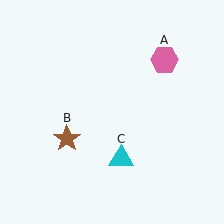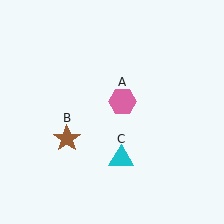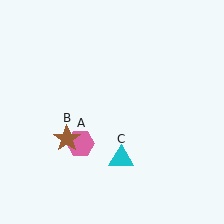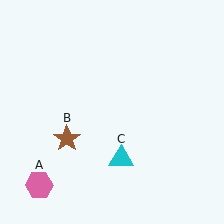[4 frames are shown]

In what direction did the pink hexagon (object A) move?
The pink hexagon (object A) moved down and to the left.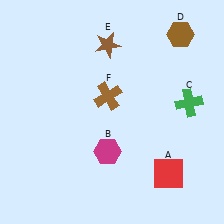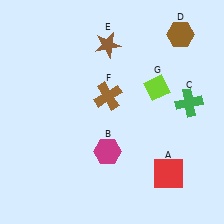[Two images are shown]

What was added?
A lime diamond (G) was added in Image 2.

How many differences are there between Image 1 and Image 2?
There is 1 difference between the two images.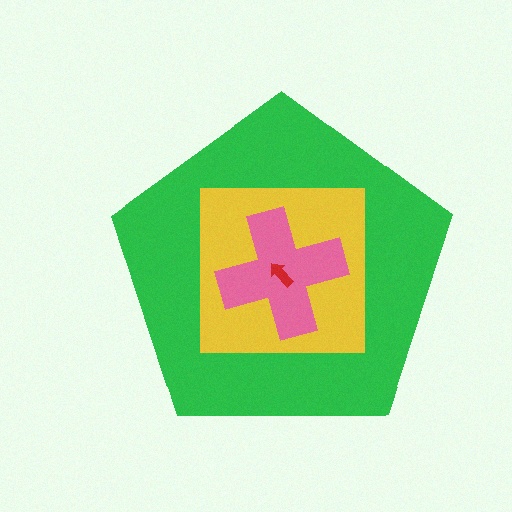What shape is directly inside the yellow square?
The pink cross.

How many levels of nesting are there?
4.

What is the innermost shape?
The red arrow.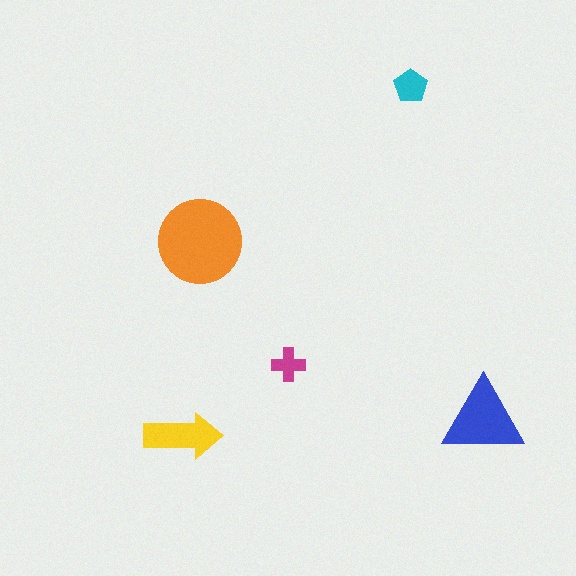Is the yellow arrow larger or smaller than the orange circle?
Smaller.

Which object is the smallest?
The magenta cross.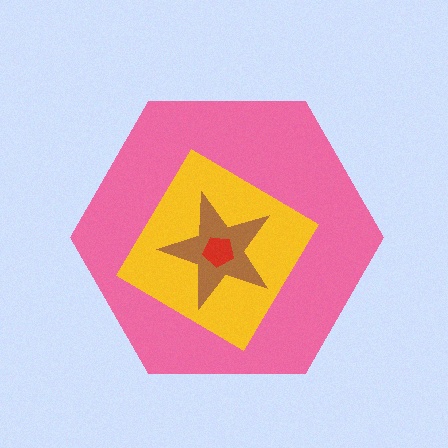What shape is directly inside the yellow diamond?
The brown star.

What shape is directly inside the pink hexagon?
The yellow diamond.